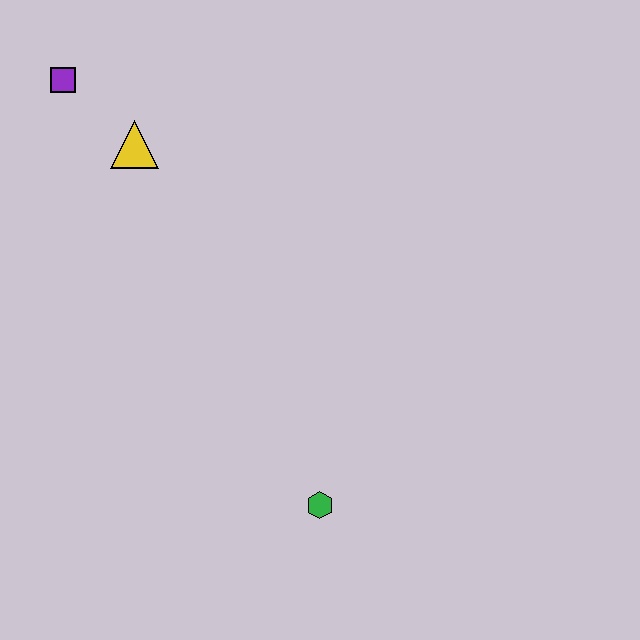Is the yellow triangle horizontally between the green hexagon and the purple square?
Yes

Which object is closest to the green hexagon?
The yellow triangle is closest to the green hexagon.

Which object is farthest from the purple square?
The green hexagon is farthest from the purple square.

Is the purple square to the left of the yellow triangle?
Yes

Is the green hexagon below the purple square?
Yes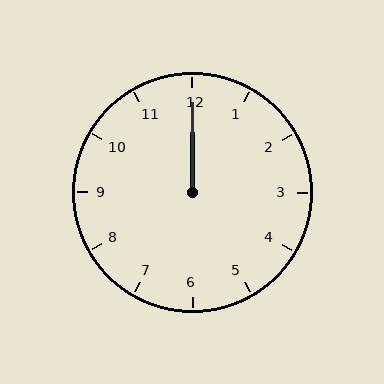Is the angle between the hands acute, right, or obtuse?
It is acute.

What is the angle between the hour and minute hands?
Approximately 0 degrees.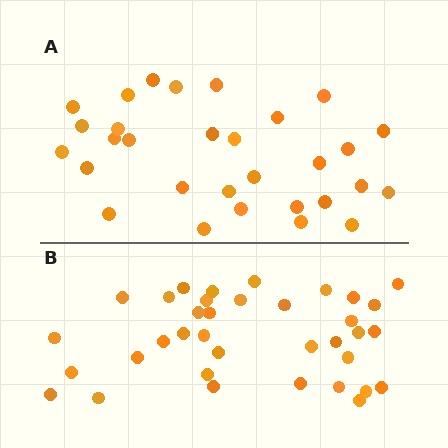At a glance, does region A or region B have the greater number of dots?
Region B (the bottom region) has more dots.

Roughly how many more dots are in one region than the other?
Region B has about 6 more dots than region A.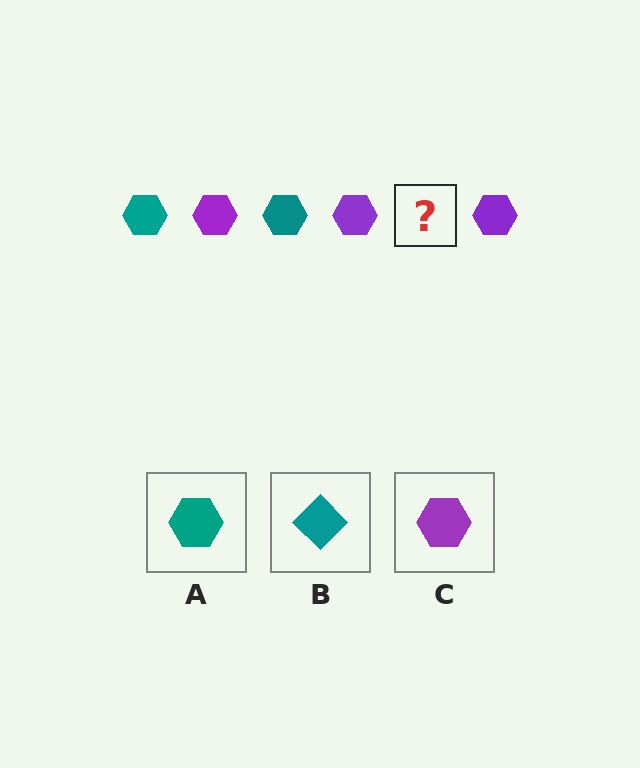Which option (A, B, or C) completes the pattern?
A.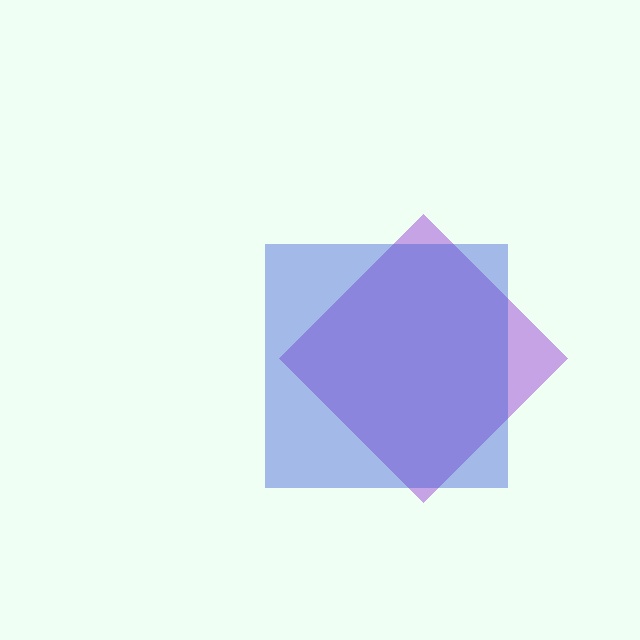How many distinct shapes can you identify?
There are 2 distinct shapes: a purple diamond, a blue square.